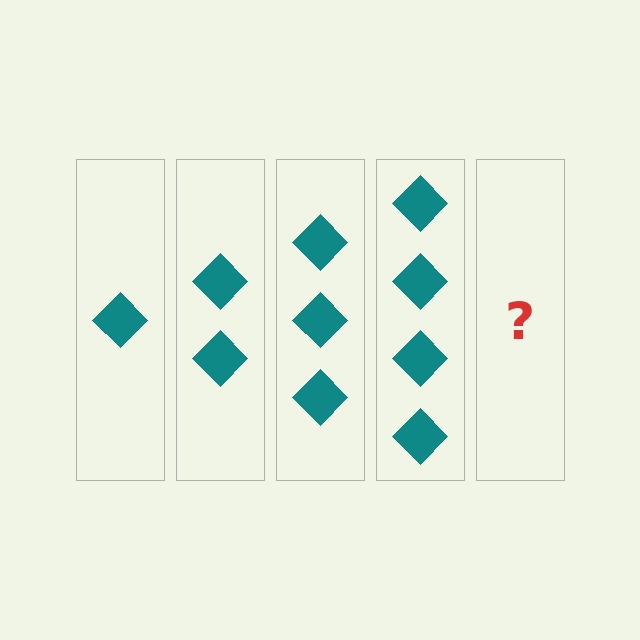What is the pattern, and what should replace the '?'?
The pattern is that each step adds one more diamond. The '?' should be 5 diamonds.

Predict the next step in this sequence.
The next step is 5 diamonds.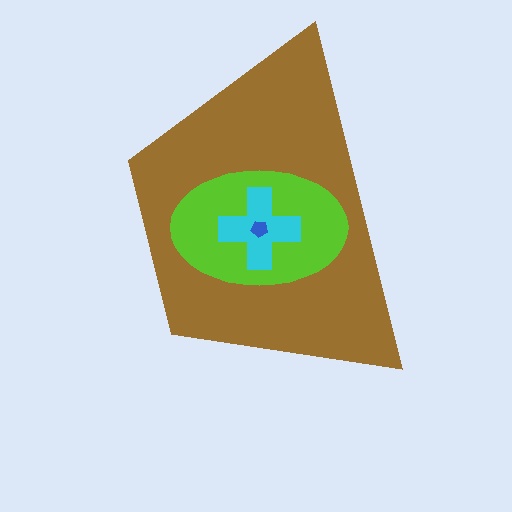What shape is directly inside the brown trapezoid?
The lime ellipse.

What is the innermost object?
The blue pentagon.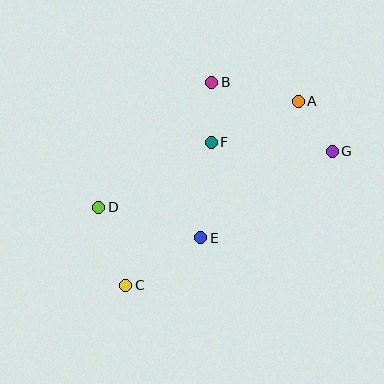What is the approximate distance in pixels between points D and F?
The distance between D and F is approximately 130 pixels.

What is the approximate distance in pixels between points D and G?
The distance between D and G is approximately 240 pixels.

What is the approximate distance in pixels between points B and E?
The distance between B and E is approximately 156 pixels.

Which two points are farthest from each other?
Points A and C are farthest from each other.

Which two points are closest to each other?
Points B and F are closest to each other.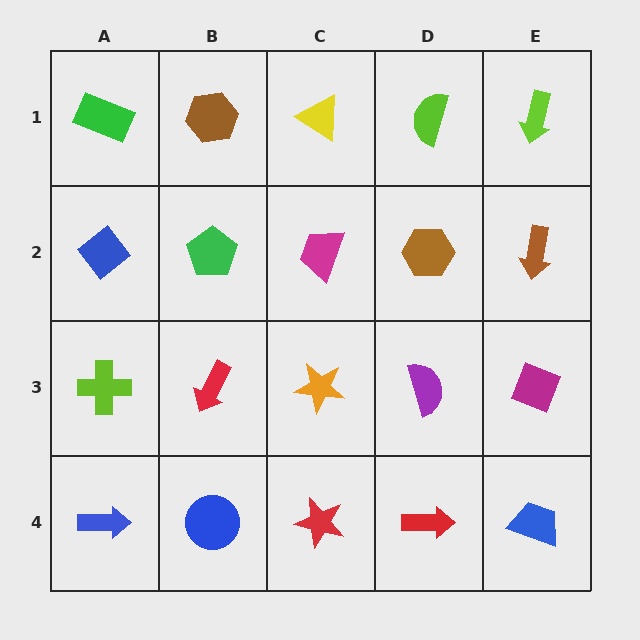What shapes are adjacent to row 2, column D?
A lime semicircle (row 1, column D), a purple semicircle (row 3, column D), a magenta trapezoid (row 2, column C), a brown arrow (row 2, column E).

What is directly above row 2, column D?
A lime semicircle.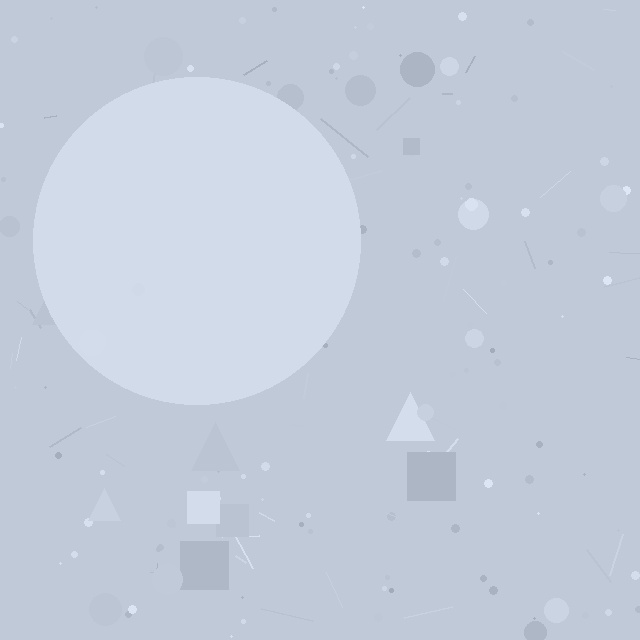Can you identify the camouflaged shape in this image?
The camouflaged shape is a circle.